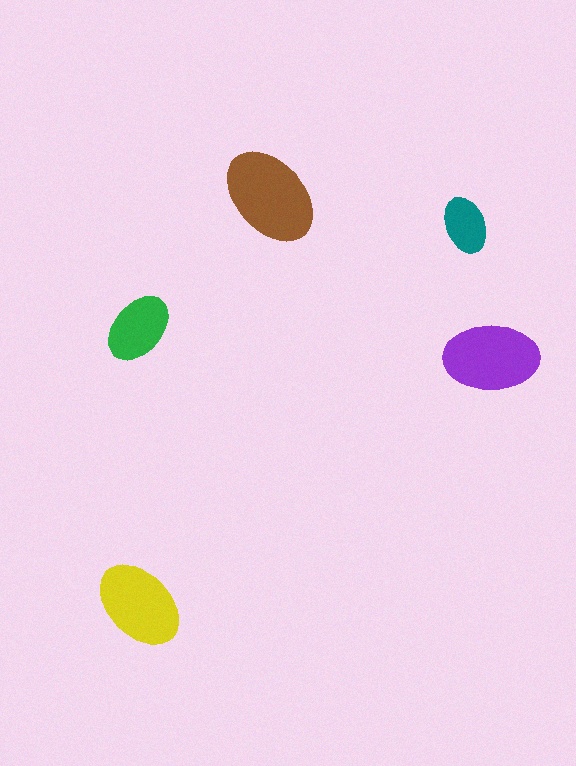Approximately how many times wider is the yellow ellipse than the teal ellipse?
About 1.5 times wider.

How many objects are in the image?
There are 5 objects in the image.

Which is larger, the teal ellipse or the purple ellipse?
The purple one.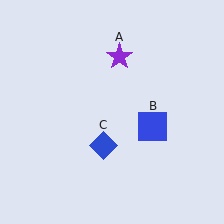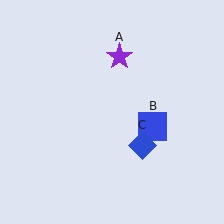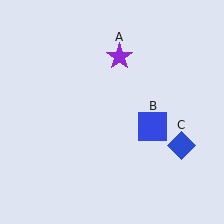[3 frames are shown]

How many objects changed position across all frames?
1 object changed position: blue diamond (object C).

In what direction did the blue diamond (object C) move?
The blue diamond (object C) moved right.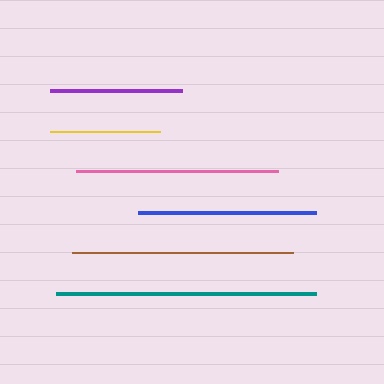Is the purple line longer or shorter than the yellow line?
The purple line is longer than the yellow line.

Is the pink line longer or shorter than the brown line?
The brown line is longer than the pink line.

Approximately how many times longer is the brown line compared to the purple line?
The brown line is approximately 1.7 times the length of the purple line.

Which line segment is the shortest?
The yellow line is the shortest at approximately 109 pixels.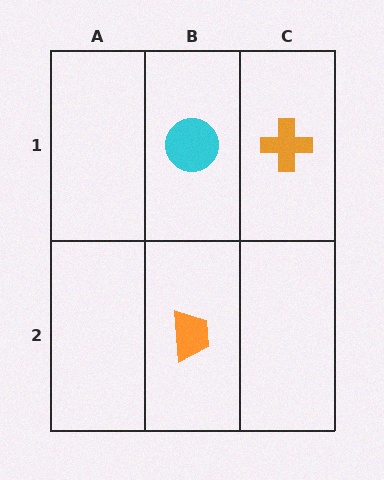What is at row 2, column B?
An orange trapezoid.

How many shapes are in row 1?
2 shapes.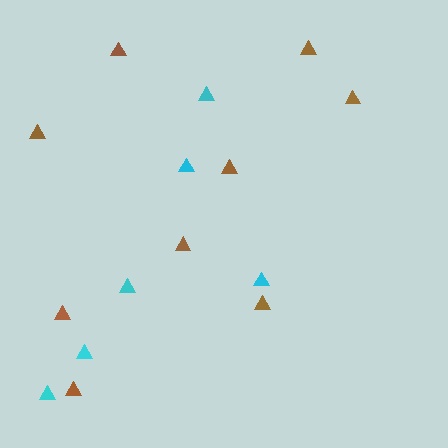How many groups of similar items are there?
There are 2 groups: one group of brown triangles (9) and one group of cyan triangles (6).